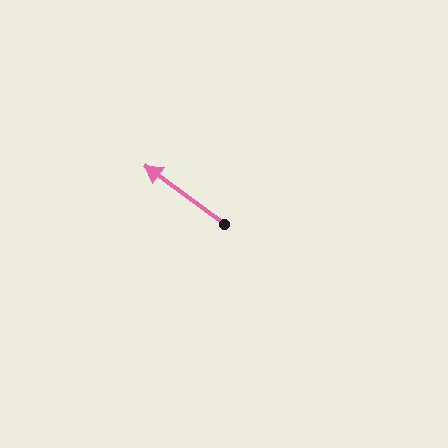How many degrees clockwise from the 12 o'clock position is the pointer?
Approximately 307 degrees.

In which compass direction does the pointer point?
Northwest.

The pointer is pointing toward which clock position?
Roughly 10 o'clock.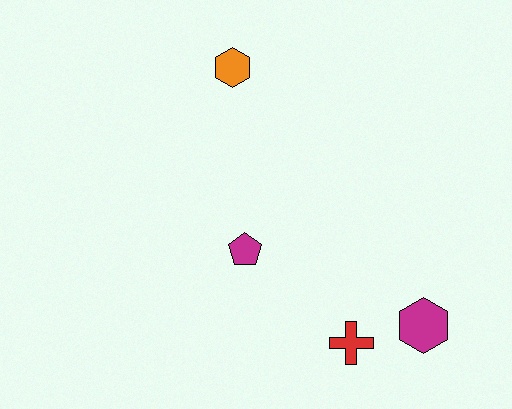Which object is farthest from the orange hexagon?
The magenta hexagon is farthest from the orange hexagon.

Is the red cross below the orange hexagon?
Yes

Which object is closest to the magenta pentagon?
The red cross is closest to the magenta pentagon.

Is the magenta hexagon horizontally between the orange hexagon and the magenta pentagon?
No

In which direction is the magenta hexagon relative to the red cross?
The magenta hexagon is to the right of the red cross.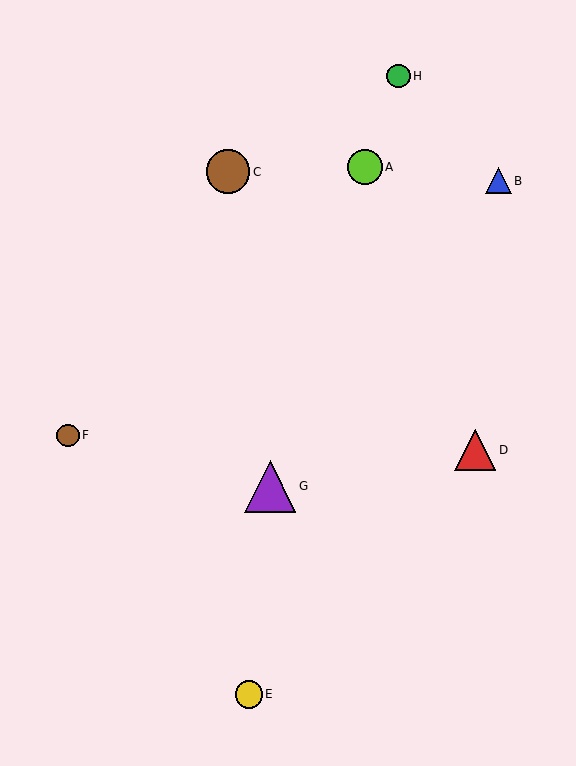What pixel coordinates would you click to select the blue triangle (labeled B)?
Click at (498, 181) to select the blue triangle B.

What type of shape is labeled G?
Shape G is a purple triangle.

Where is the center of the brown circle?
The center of the brown circle is at (228, 172).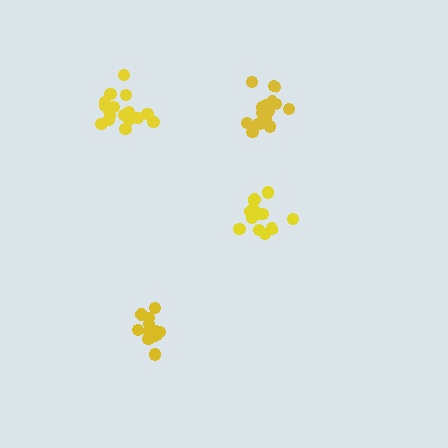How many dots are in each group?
Group 1: 17 dots, Group 2: 13 dots, Group 3: 13 dots, Group 4: 17 dots (60 total).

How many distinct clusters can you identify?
There are 4 distinct clusters.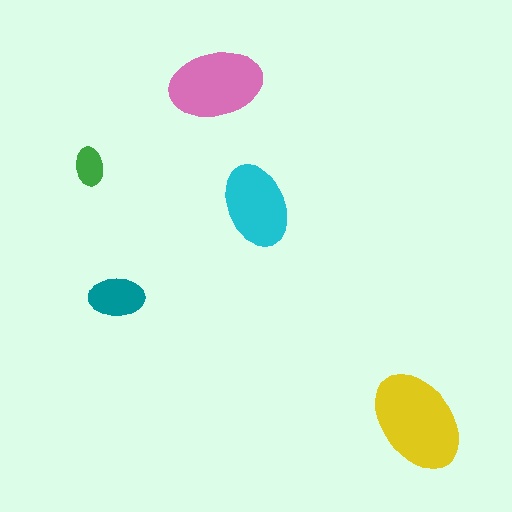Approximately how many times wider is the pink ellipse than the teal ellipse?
About 1.5 times wider.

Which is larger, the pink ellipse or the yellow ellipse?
The yellow one.